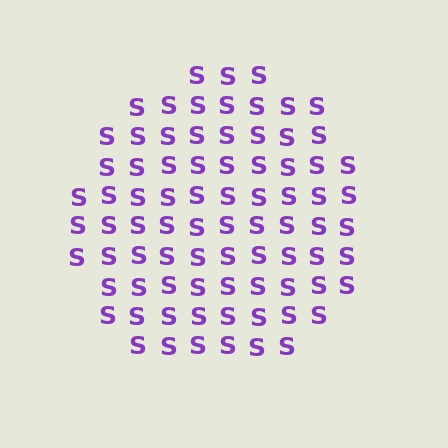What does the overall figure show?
The overall figure shows a circle.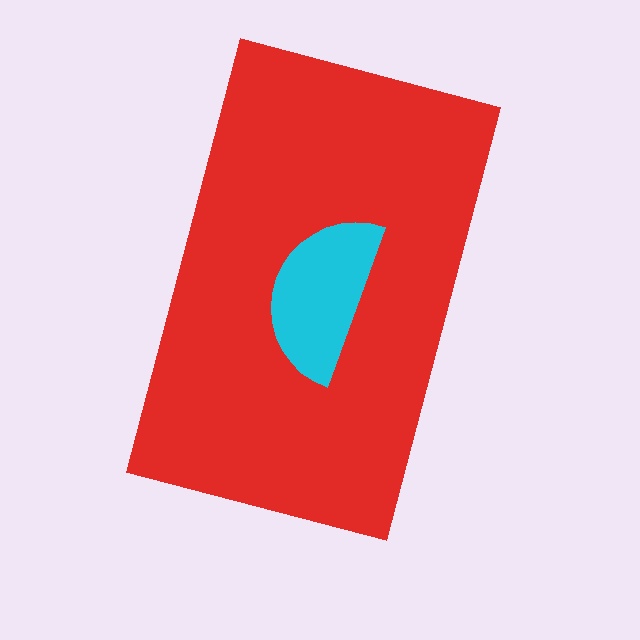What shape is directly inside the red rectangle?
The cyan semicircle.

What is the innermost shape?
The cyan semicircle.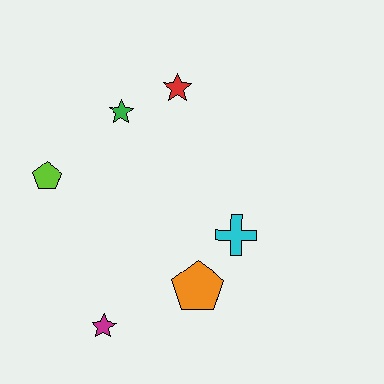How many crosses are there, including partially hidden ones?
There is 1 cross.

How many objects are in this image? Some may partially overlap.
There are 6 objects.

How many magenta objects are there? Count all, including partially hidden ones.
There is 1 magenta object.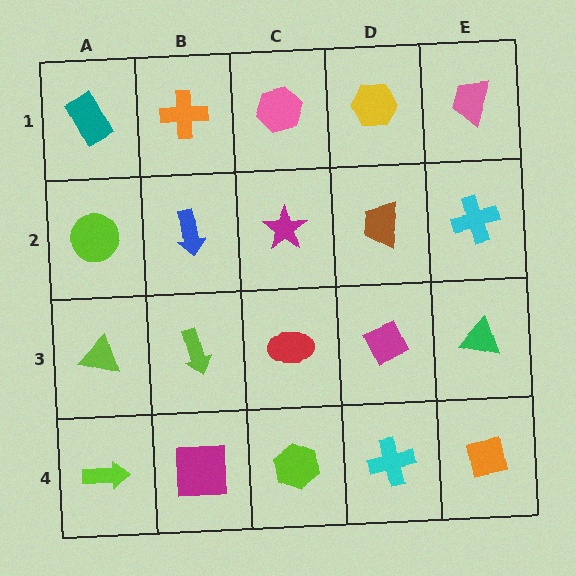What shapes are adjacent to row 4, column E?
A green triangle (row 3, column E), a cyan cross (row 4, column D).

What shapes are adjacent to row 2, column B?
An orange cross (row 1, column B), a lime arrow (row 3, column B), a lime circle (row 2, column A), a magenta star (row 2, column C).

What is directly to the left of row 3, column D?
A red ellipse.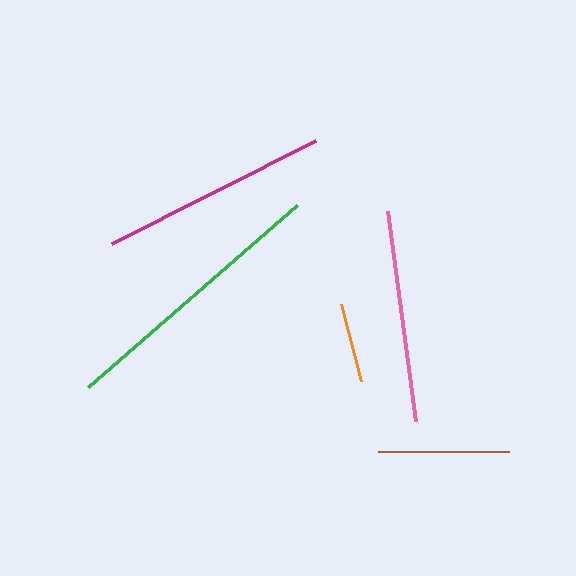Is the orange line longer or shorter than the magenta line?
The magenta line is longer than the orange line.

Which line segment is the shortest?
The orange line is the shortest at approximately 80 pixels.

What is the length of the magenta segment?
The magenta segment is approximately 229 pixels long.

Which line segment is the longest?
The green line is the longest at approximately 277 pixels.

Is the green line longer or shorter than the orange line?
The green line is longer than the orange line.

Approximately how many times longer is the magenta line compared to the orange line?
The magenta line is approximately 2.9 times the length of the orange line.